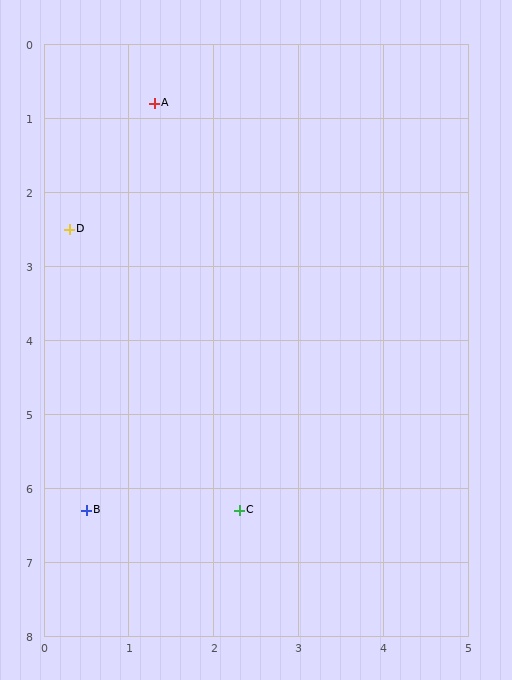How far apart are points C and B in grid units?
Points C and B are about 1.8 grid units apart.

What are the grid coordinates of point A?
Point A is at approximately (1.3, 0.8).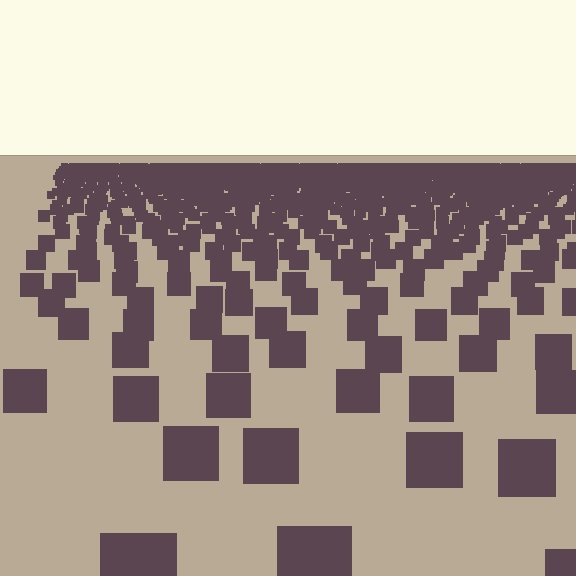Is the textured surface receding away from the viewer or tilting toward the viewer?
The surface is receding away from the viewer. Texture elements get smaller and denser toward the top.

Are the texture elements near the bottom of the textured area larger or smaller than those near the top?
Larger. Near the bottom, elements are closer to the viewer and appear at a bigger on-screen size.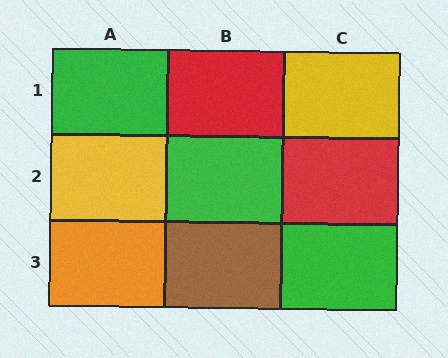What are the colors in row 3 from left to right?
Orange, brown, green.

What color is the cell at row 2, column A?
Yellow.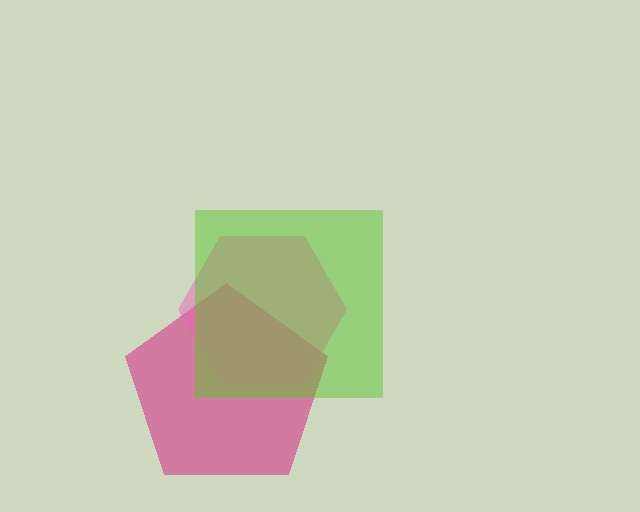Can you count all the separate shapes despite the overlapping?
Yes, there are 3 separate shapes.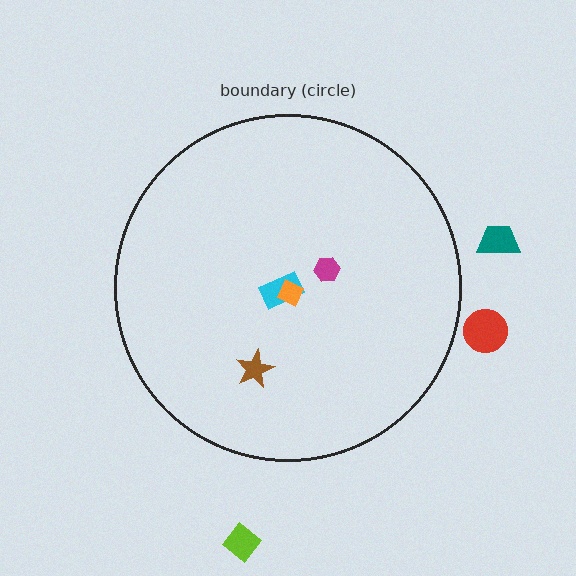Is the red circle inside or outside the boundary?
Outside.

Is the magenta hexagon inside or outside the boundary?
Inside.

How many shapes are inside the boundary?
4 inside, 3 outside.